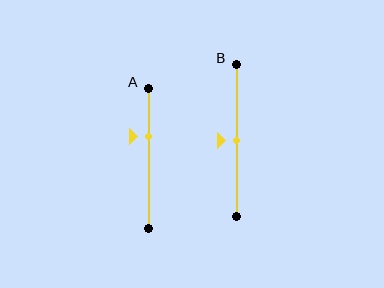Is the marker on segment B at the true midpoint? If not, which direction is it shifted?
Yes, the marker on segment B is at the true midpoint.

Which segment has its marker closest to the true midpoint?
Segment B has its marker closest to the true midpoint.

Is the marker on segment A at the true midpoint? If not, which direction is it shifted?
No, the marker on segment A is shifted upward by about 16% of the segment length.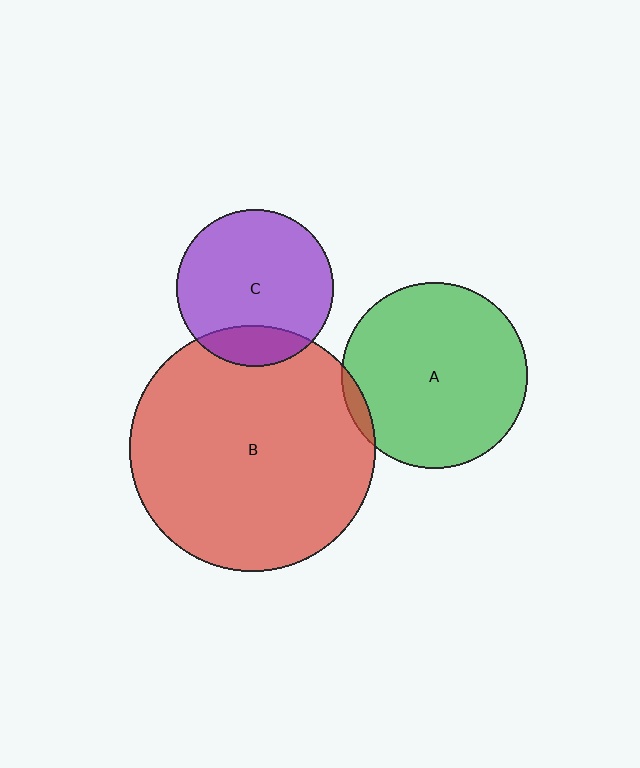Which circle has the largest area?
Circle B (red).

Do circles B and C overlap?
Yes.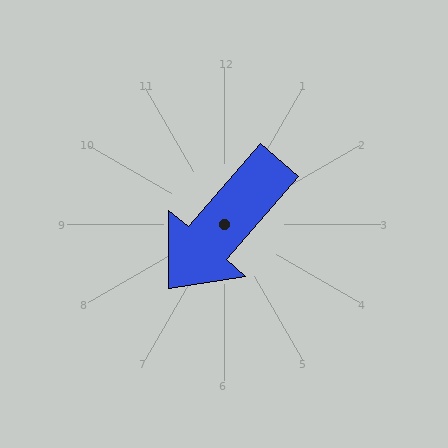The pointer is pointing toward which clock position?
Roughly 7 o'clock.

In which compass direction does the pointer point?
Southwest.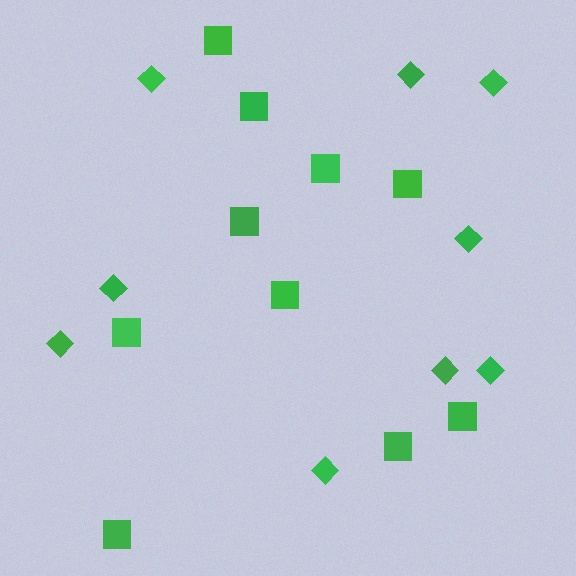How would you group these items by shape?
There are 2 groups: one group of diamonds (9) and one group of squares (10).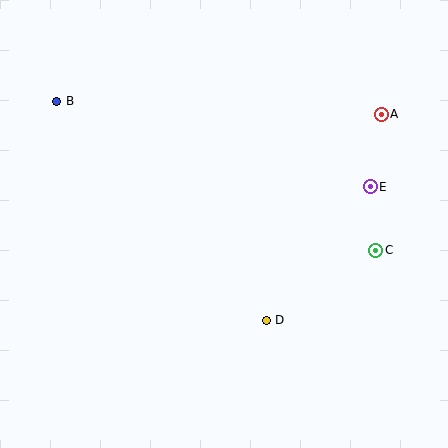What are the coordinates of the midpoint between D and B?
The midpoint between D and B is at (161, 211).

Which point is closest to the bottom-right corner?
Point C is closest to the bottom-right corner.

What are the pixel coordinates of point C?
Point C is at (376, 250).